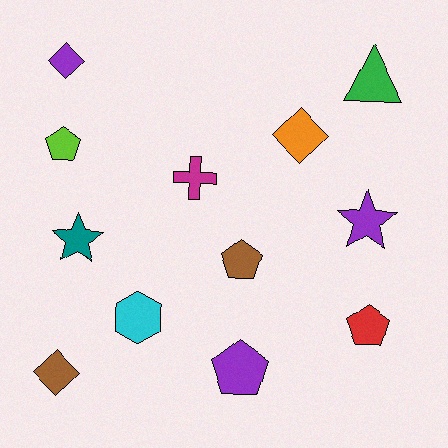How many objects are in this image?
There are 12 objects.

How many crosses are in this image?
There is 1 cross.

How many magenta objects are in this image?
There is 1 magenta object.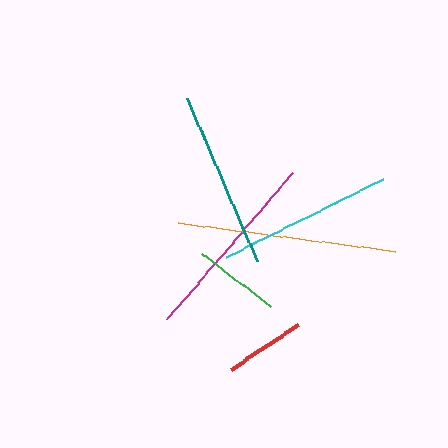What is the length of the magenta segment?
The magenta segment is approximately 193 pixels long.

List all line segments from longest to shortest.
From longest to shortest: orange, magenta, teal, cyan, green, red.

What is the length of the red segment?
The red segment is approximately 80 pixels long.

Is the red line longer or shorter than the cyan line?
The cyan line is longer than the red line.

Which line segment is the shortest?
The red line is the shortest at approximately 80 pixels.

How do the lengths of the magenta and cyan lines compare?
The magenta and cyan lines are approximately the same length.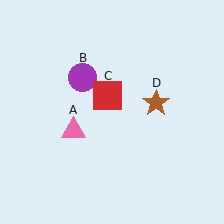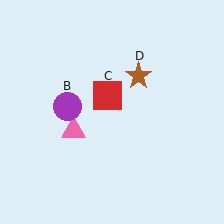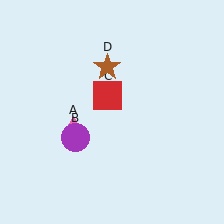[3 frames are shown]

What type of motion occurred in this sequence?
The purple circle (object B), brown star (object D) rotated counterclockwise around the center of the scene.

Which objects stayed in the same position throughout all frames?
Pink triangle (object A) and red square (object C) remained stationary.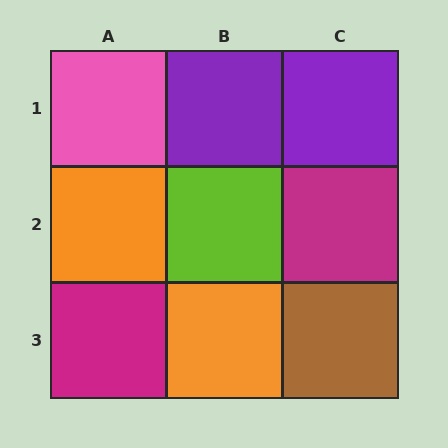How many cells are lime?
1 cell is lime.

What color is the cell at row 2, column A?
Orange.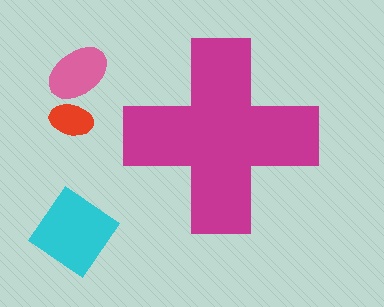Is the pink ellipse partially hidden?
No, the pink ellipse is fully visible.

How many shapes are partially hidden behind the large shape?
0 shapes are partially hidden.